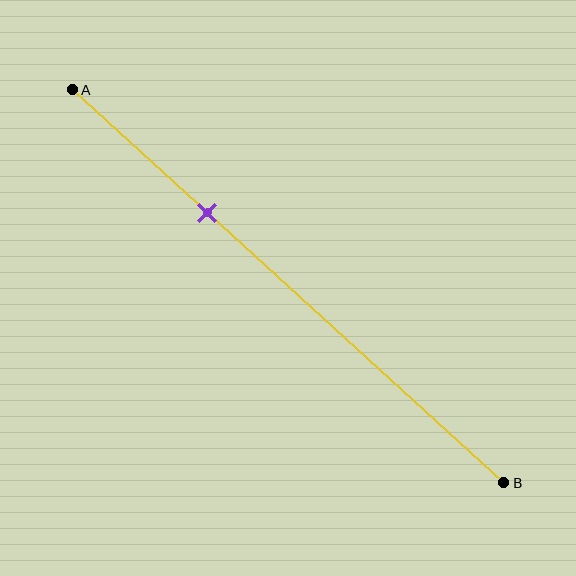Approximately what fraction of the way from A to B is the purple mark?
The purple mark is approximately 30% of the way from A to B.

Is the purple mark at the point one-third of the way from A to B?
Yes, the mark is approximately at the one-third point.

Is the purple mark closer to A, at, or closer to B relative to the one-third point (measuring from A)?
The purple mark is approximately at the one-third point of segment AB.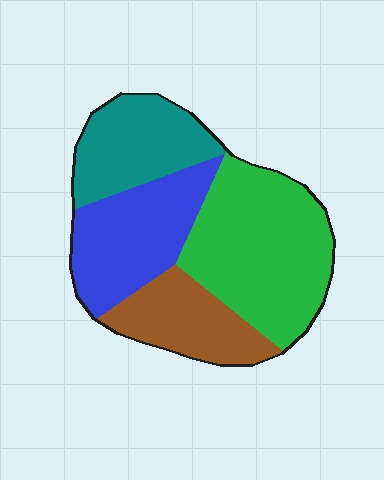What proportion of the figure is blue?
Blue takes up between a sixth and a third of the figure.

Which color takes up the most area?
Green, at roughly 35%.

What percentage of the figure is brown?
Brown covers 18% of the figure.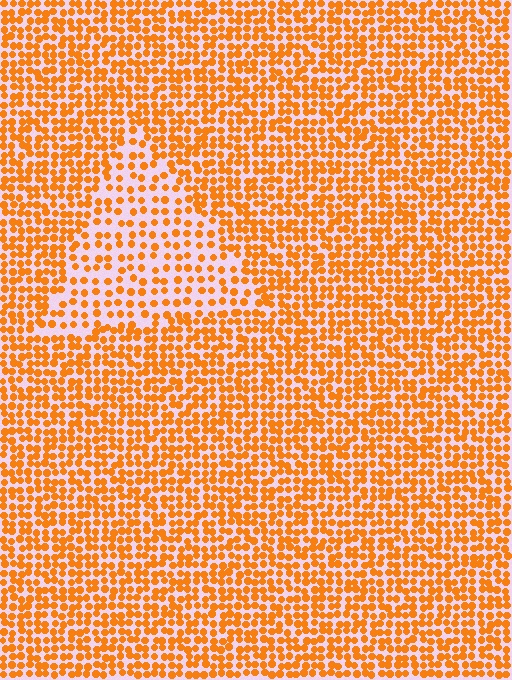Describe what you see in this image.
The image contains small orange elements arranged at two different densities. A triangle-shaped region is visible where the elements are less densely packed than the surrounding area.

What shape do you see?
I see a triangle.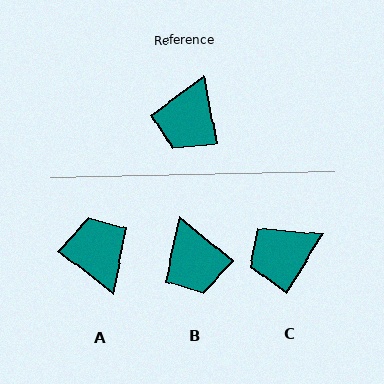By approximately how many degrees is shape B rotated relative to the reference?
Approximately 40 degrees counter-clockwise.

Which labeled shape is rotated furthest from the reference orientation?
A, about 138 degrees away.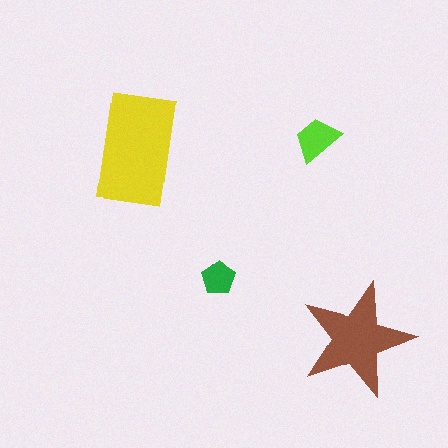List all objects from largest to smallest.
The yellow rectangle, the brown star, the lime trapezoid, the green pentagon.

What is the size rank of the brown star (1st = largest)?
2nd.